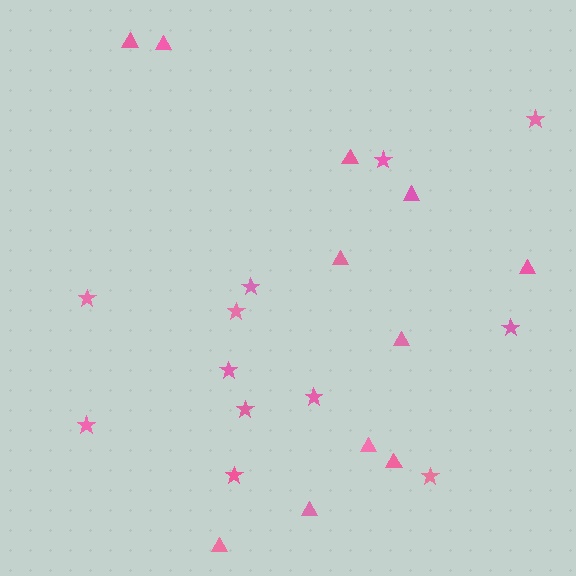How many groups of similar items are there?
There are 2 groups: one group of triangles (11) and one group of stars (12).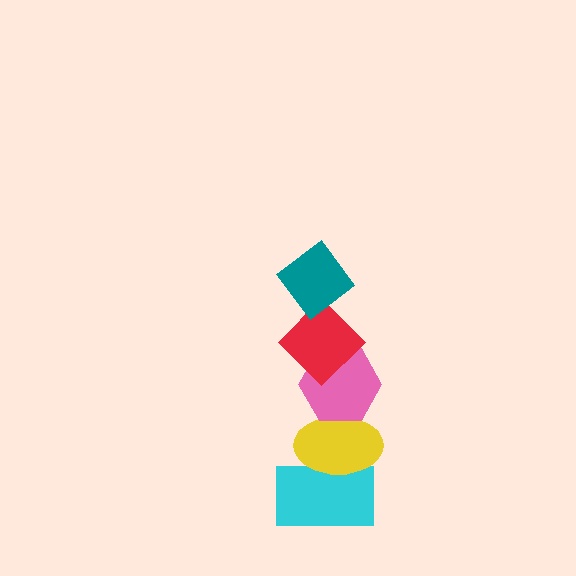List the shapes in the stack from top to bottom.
From top to bottom: the teal diamond, the red diamond, the pink hexagon, the yellow ellipse, the cyan rectangle.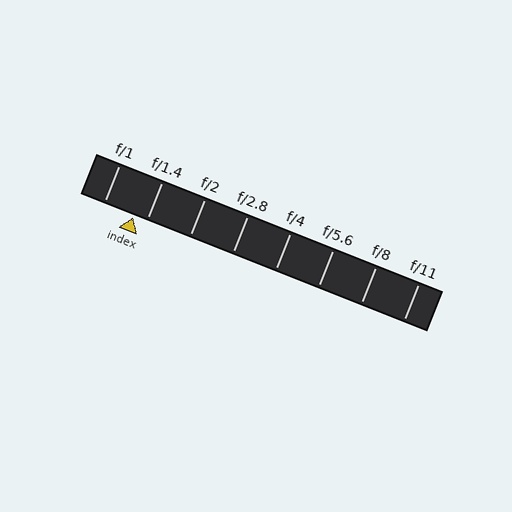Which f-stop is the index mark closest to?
The index mark is closest to f/1.4.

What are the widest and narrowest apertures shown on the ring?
The widest aperture shown is f/1 and the narrowest is f/11.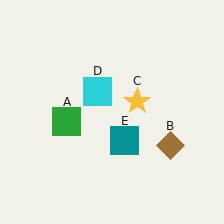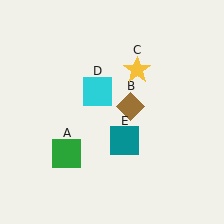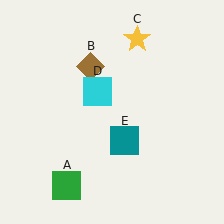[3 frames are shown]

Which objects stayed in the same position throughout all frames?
Cyan square (object D) and teal square (object E) remained stationary.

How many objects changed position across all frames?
3 objects changed position: green square (object A), brown diamond (object B), yellow star (object C).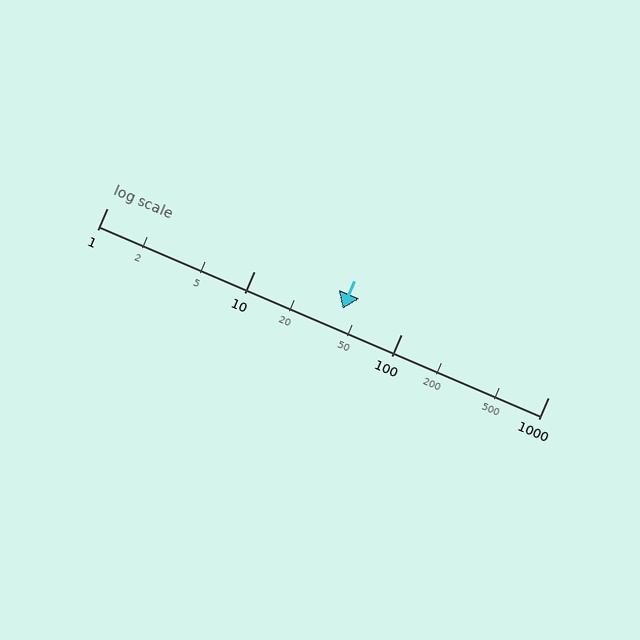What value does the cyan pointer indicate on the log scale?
The pointer indicates approximately 40.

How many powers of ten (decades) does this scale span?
The scale spans 3 decades, from 1 to 1000.